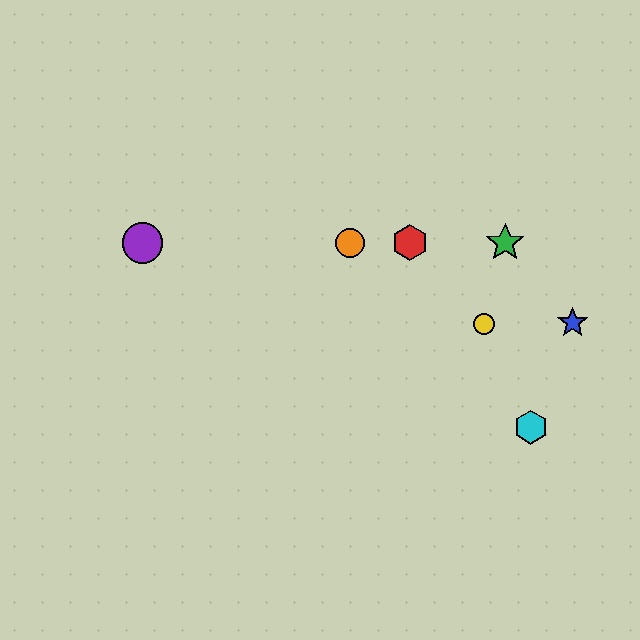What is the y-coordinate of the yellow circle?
The yellow circle is at y≈324.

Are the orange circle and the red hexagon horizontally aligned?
Yes, both are at y≈243.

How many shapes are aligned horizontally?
4 shapes (the red hexagon, the green star, the purple circle, the orange circle) are aligned horizontally.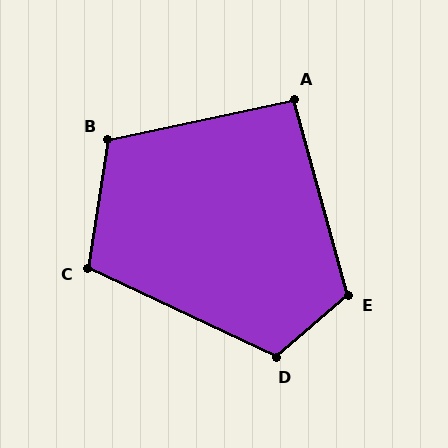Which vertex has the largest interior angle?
E, at approximately 115 degrees.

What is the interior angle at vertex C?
Approximately 106 degrees (obtuse).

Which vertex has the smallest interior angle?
A, at approximately 93 degrees.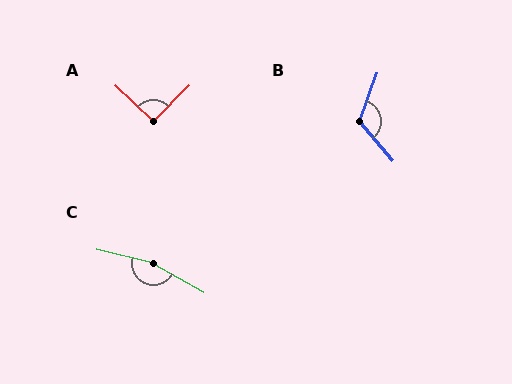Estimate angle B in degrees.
Approximately 120 degrees.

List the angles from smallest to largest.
A (92°), B (120°), C (164°).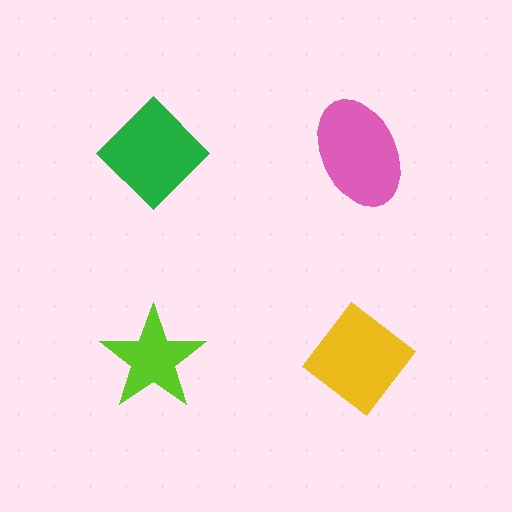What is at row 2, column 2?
A yellow diamond.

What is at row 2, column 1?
A lime star.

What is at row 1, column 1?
A green diamond.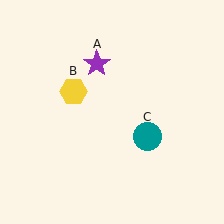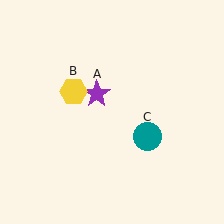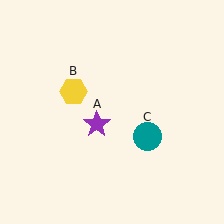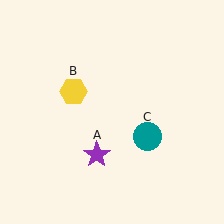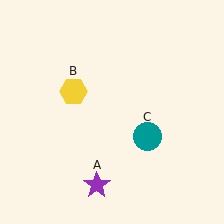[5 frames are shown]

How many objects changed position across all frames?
1 object changed position: purple star (object A).